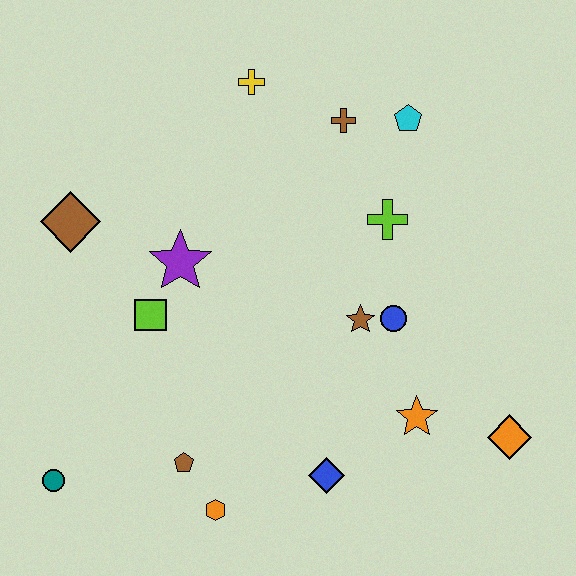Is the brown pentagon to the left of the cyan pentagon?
Yes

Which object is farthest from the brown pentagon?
The cyan pentagon is farthest from the brown pentagon.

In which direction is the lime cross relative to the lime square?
The lime cross is to the right of the lime square.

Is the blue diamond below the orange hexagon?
No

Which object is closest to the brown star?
The blue circle is closest to the brown star.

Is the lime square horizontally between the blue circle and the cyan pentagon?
No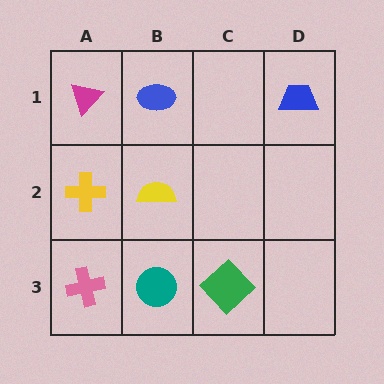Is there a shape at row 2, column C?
No, that cell is empty.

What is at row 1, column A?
A magenta triangle.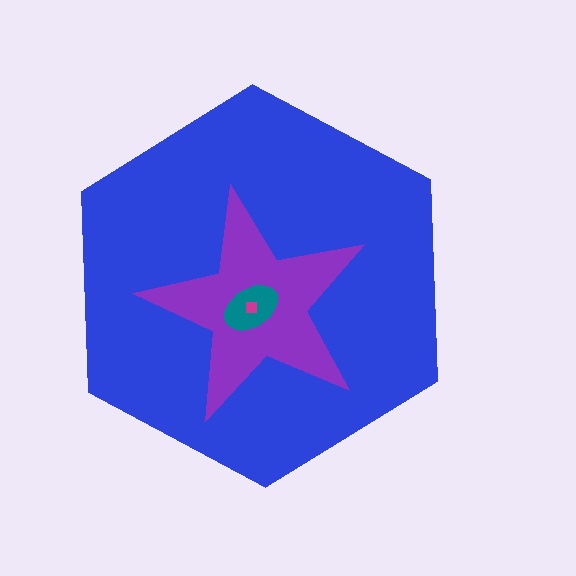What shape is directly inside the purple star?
The teal ellipse.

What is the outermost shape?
The blue hexagon.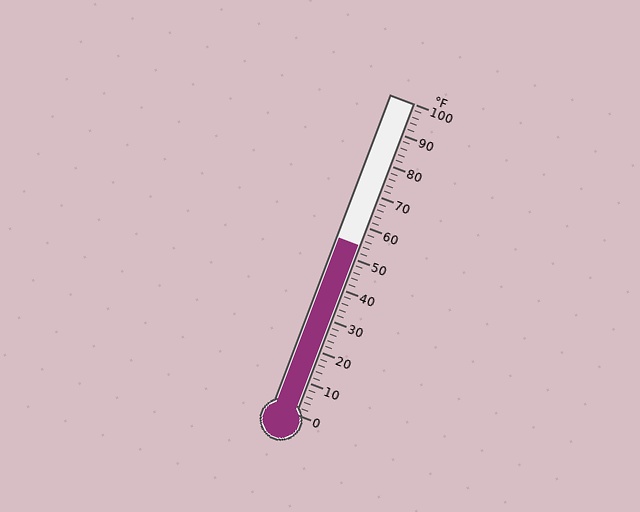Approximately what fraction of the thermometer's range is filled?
The thermometer is filled to approximately 55% of its range.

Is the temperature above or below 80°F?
The temperature is below 80°F.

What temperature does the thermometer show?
The thermometer shows approximately 54°F.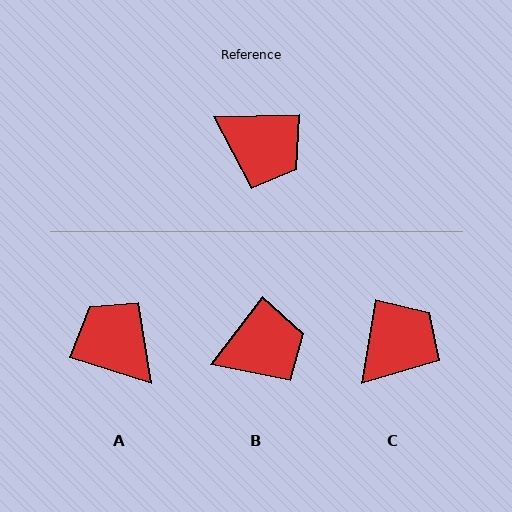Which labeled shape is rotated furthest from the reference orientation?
A, about 161 degrees away.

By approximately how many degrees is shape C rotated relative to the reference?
Approximately 79 degrees counter-clockwise.